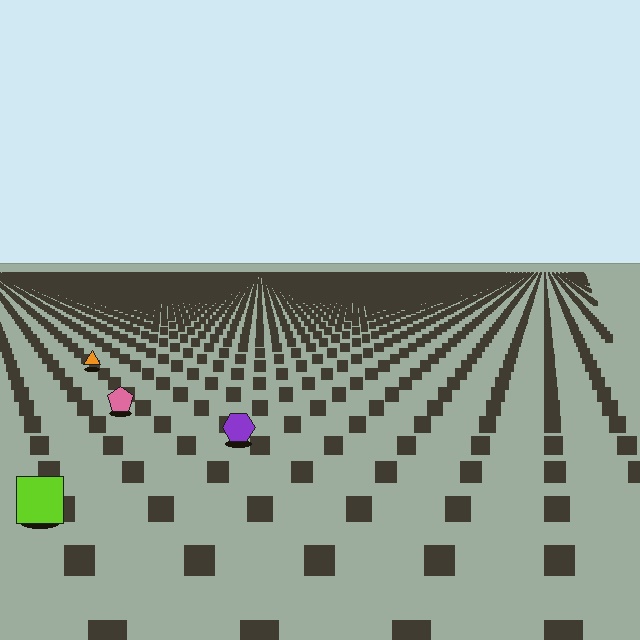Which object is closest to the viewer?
The lime square is closest. The texture marks near it are larger and more spread out.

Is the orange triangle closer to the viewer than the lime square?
No. The lime square is closer — you can tell from the texture gradient: the ground texture is coarser near it.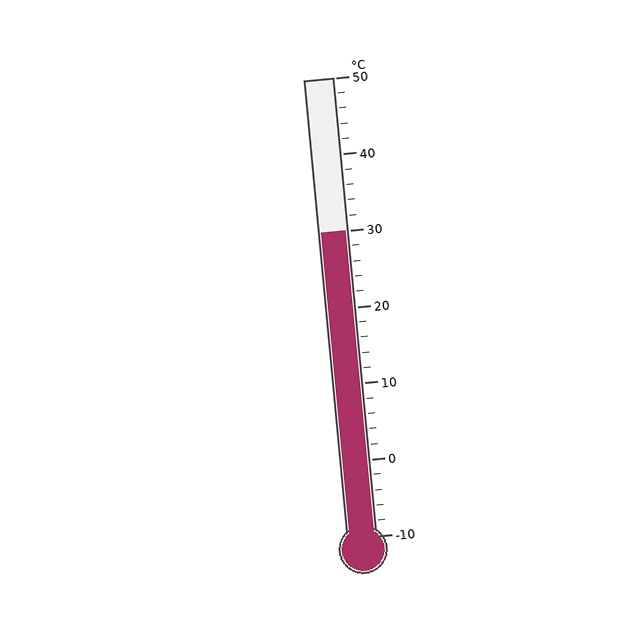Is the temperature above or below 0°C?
The temperature is above 0°C.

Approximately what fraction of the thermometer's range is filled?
The thermometer is filled to approximately 65% of its range.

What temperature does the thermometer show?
The thermometer shows approximately 30°C.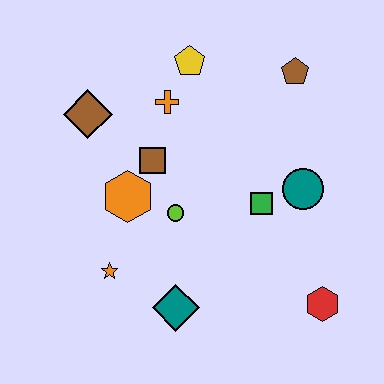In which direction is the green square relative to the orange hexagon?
The green square is to the right of the orange hexagon.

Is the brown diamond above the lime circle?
Yes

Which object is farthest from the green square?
The brown diamond is farthest from the green square.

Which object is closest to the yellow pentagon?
The orange cross is closest to the yellow pentagon.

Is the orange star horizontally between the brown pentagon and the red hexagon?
No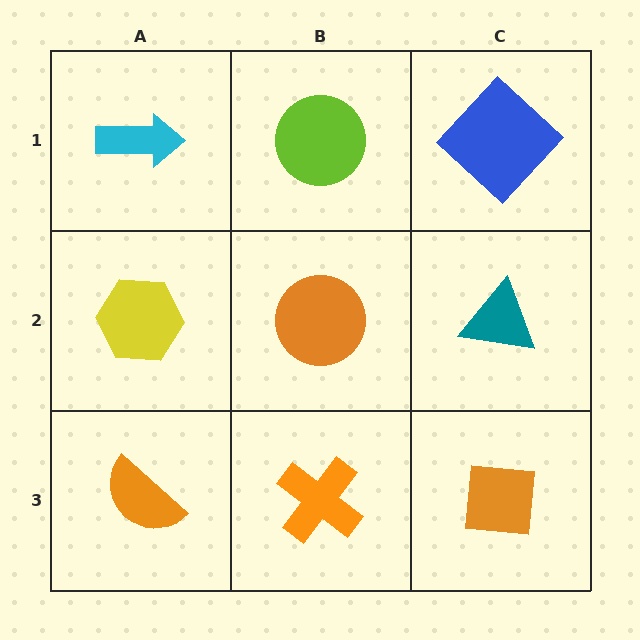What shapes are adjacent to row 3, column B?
An orange circle (row 2, column B), an orange semicircle (row 3, column A), an orange square (row 3, column C).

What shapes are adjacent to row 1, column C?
A teal triangle (row 2, column C), a lime circle (row 1, column B).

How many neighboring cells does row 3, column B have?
3.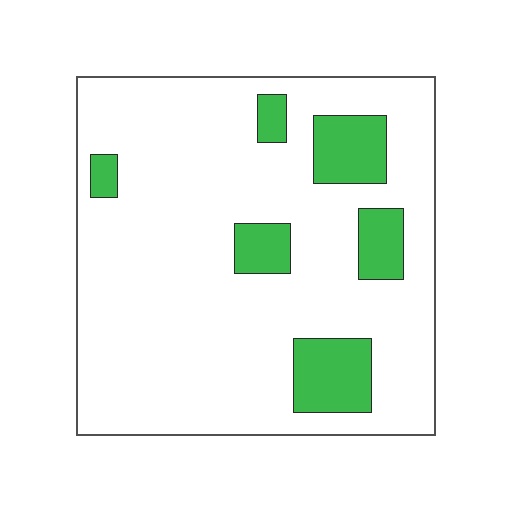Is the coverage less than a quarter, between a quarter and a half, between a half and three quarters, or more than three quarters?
Less than a quarter.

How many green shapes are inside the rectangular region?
6.